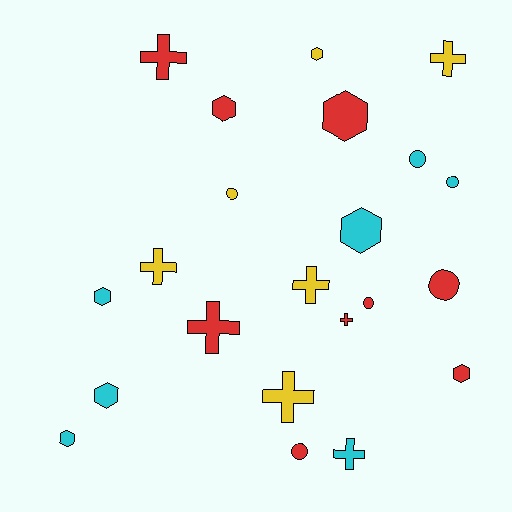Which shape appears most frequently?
Hexagon, with 8 objects.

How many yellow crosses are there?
There are 4 yellow crosses.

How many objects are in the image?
There are 22 objects.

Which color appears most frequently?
Red, with 9 objects.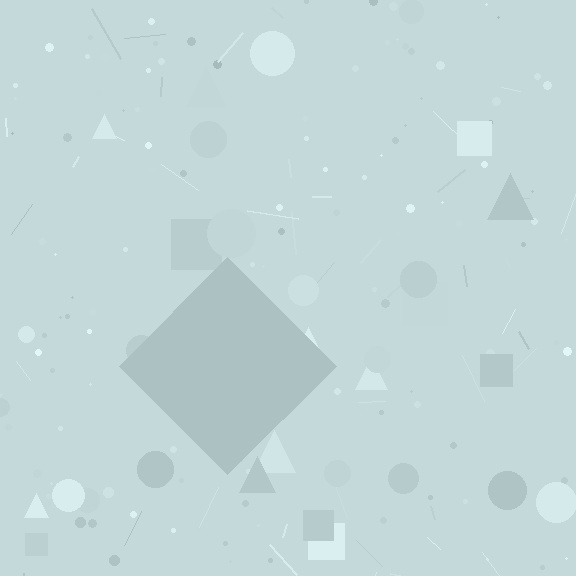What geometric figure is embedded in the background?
A diamond is embedded in the background.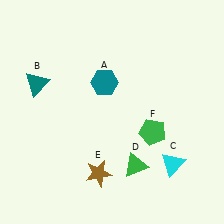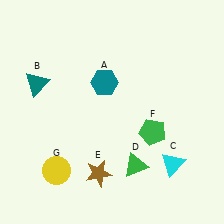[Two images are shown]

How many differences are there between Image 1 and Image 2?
There is 1 difference between the two images.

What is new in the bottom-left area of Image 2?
A yellow circle (G) was added in the bottom-left area of Image 2.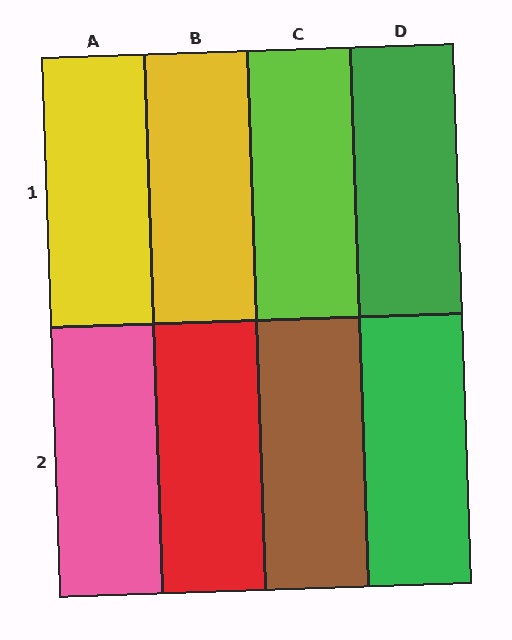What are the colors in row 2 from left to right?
Pink, red, brown, green.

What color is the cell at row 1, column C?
Lime.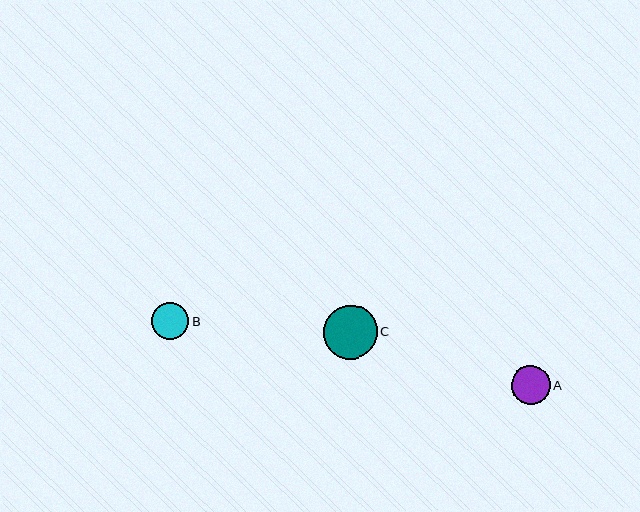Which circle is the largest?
Circle C is the largest with a size of approximately 54 pixels.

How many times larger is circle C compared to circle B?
Circle C is approximately 1.5 times the size of circle B.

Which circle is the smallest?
Circle B is the smallest with a size of approximately 37 pixels.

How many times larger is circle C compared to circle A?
Circle C is approximately 1.4 times the size of circle A.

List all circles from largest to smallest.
From largest to smallest: C, A, B.